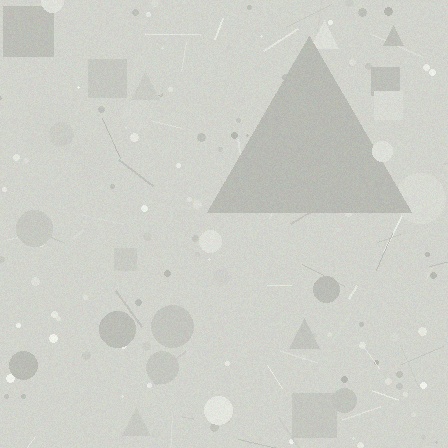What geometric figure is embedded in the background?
A triangle is embedded in the background.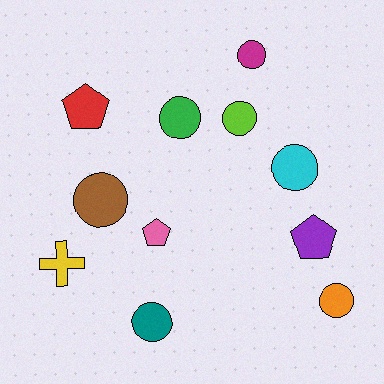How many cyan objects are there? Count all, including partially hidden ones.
There is 1 cyan object.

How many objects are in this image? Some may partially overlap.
There are 11 objects.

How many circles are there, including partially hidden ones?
There are 7 circles.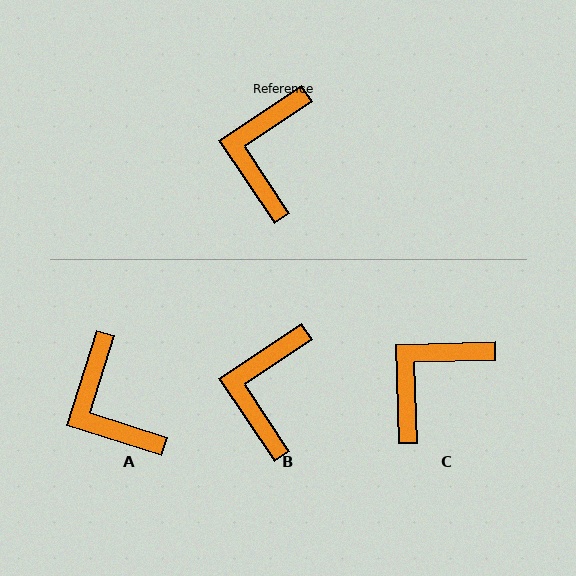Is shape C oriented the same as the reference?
No, it is off by about 32 degrees.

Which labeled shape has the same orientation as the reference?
B.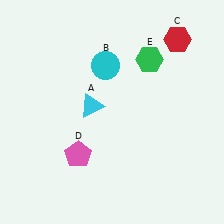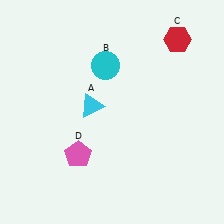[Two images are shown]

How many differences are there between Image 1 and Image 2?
There is 1 difference between the two images.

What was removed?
The green hexagon (E) was removed in Image 2.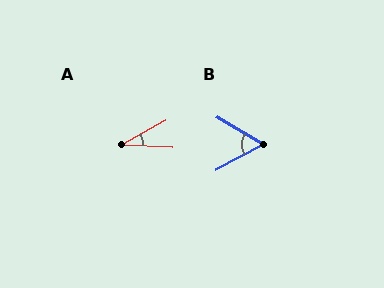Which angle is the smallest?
A, at approximately 32 degrees.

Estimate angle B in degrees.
Approximately 59 degrees.